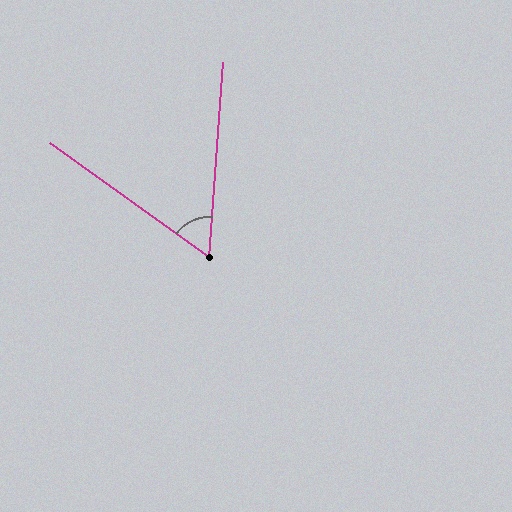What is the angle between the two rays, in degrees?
Approximately 59 degrees.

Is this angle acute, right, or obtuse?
It is acute.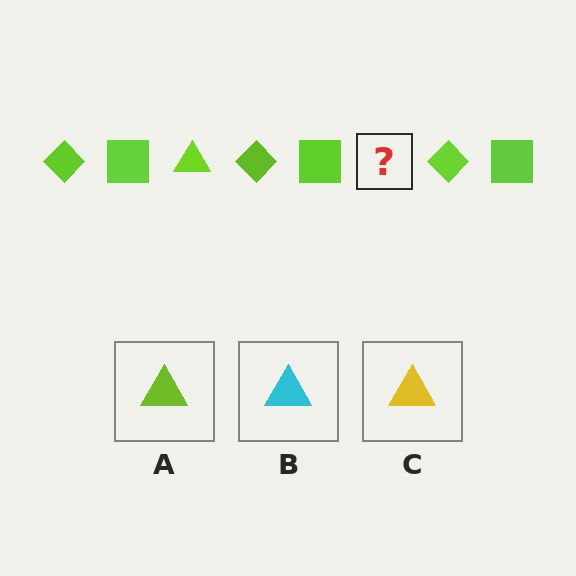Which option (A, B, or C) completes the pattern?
A.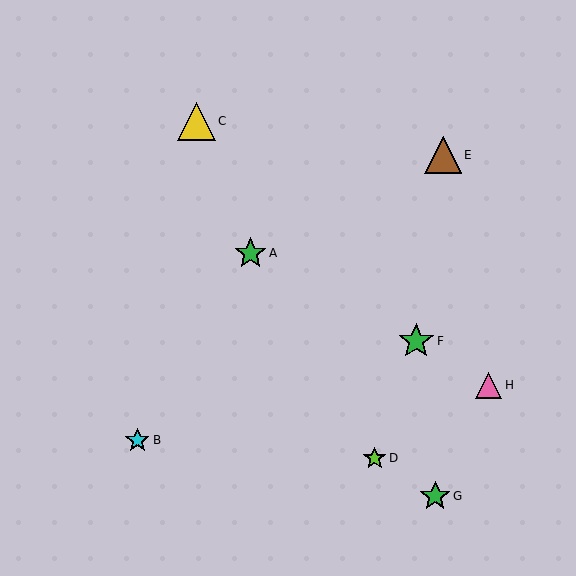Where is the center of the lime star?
The center of the lime star is at (375, 458).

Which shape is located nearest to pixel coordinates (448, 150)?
The brown triangle (labeled E) at (443, 155) is nearest to that location.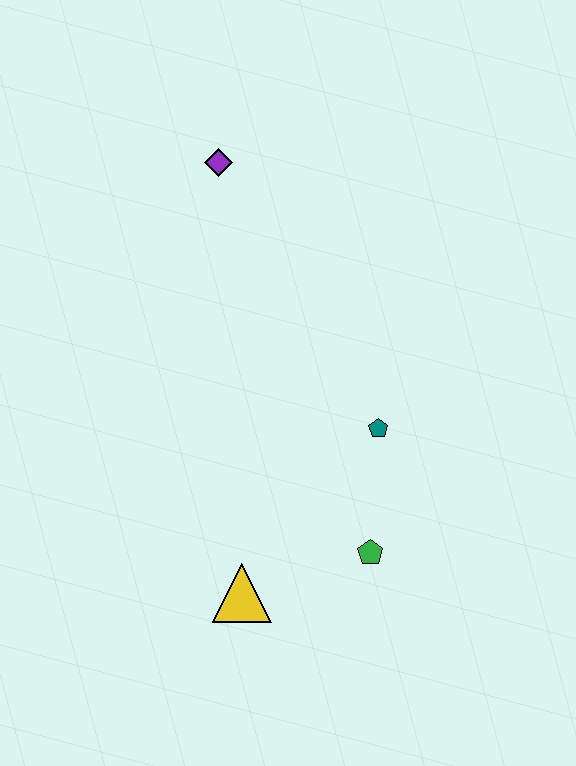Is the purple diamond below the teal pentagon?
No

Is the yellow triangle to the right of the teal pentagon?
No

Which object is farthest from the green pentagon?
The purple diamond is farthest from the green pentagon.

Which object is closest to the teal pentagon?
The green pentagon is closest to the teal pentagon.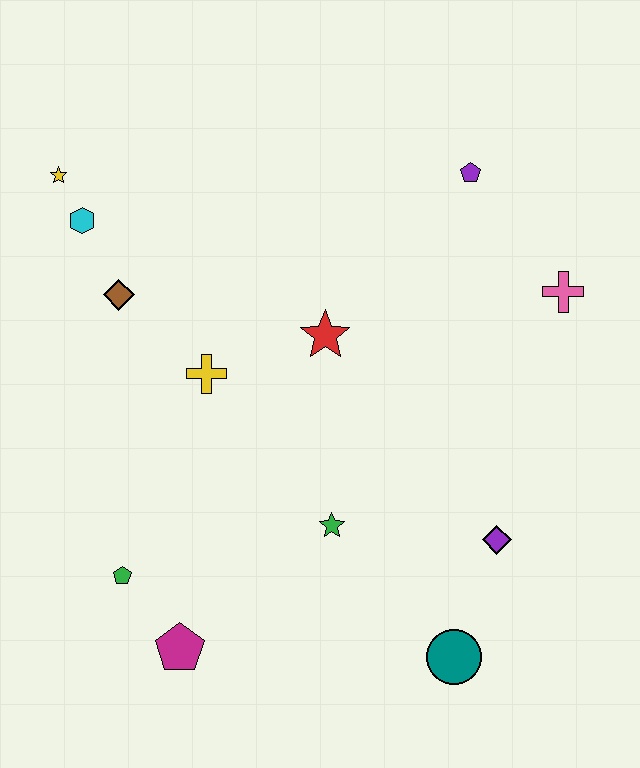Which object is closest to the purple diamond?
The teal circle is closest to the purple diamond.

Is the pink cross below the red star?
No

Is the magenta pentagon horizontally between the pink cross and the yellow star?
Yes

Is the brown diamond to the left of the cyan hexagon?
No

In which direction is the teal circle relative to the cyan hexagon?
The teal circle is below the cyan hexagon.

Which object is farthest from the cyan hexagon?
The teal circle is farthest from the cyan hexagon.